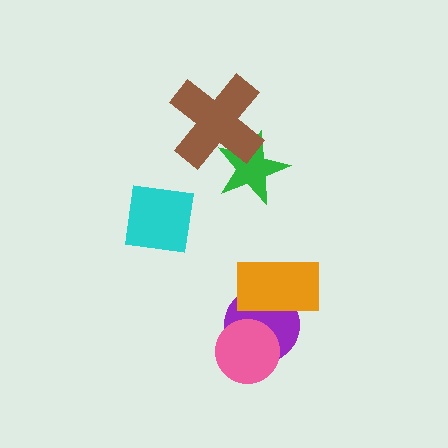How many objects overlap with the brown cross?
1 object overlaps with the brown cross.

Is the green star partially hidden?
Yes, it is partially covered by another shape.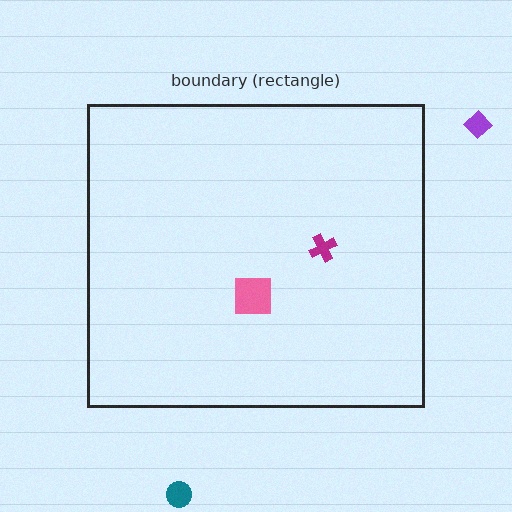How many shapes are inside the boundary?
2 inside, 2 outside.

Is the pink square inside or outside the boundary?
Inside.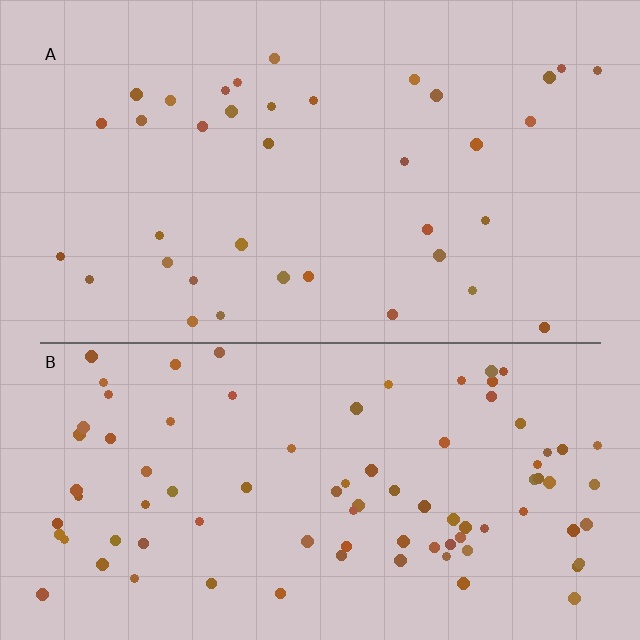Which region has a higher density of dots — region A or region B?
B (the bottom).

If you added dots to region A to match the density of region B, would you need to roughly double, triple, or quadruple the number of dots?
Approximately double.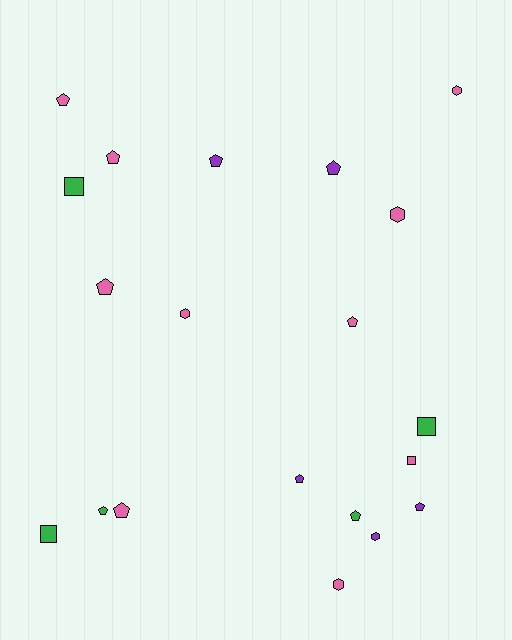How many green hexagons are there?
There are no green hexagons.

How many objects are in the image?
There are 20 objects.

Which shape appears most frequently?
Pentagon, with 11 objects.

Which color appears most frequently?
Pink, with 10 objects.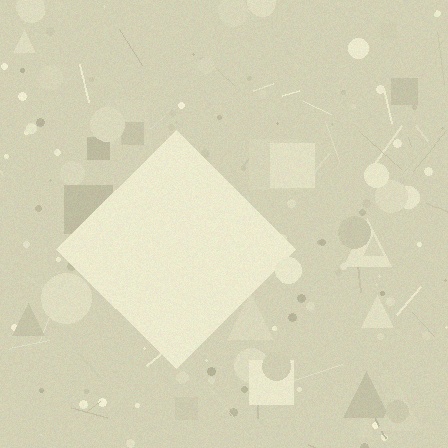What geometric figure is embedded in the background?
A diamond is embedded in the background.